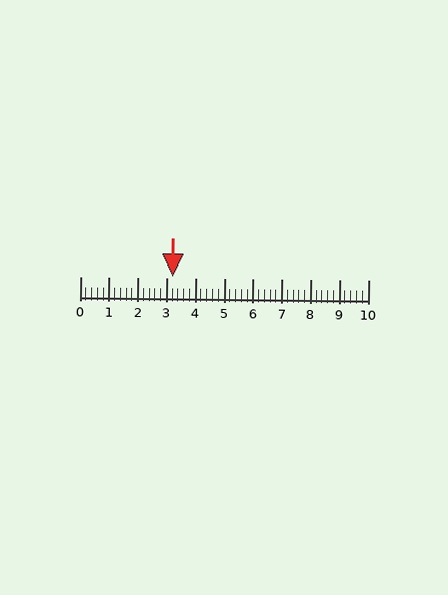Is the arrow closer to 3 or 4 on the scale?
The arrow is closer to 3.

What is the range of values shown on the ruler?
The ruler shows values from 0 to 10.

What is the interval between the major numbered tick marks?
The major tick marks are spaced 1 units apart.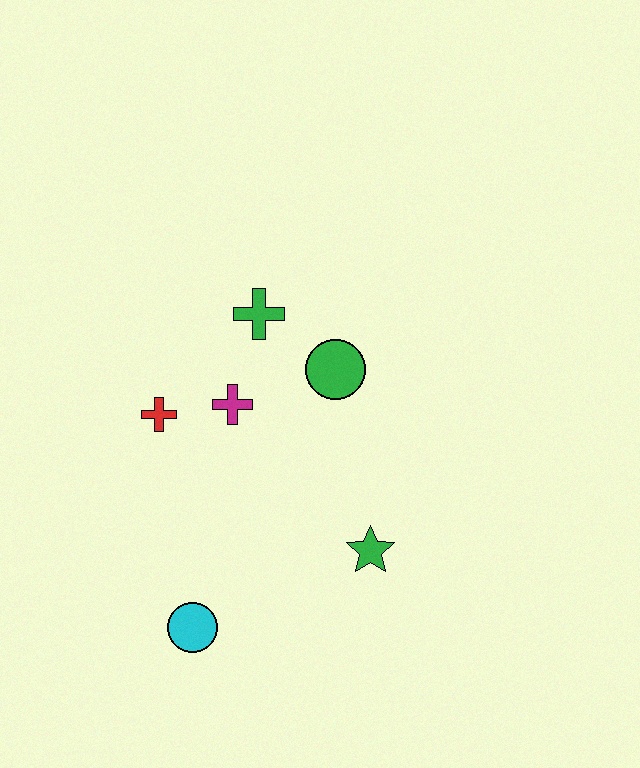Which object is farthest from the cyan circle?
The green cross is farthest from the cyan circle.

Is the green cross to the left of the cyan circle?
No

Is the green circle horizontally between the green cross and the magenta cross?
No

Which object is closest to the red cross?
The magenta cross is closest to the red cross.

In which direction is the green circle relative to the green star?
The green circle is above the green star.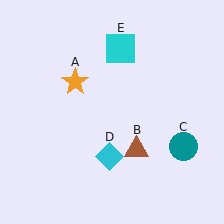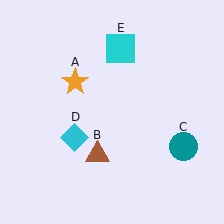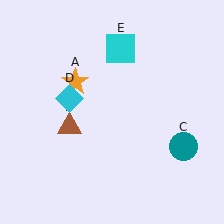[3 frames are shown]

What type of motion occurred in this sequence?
The brown triangle (object B), cyan diamond (object D) rotated clockwise around the center of the scene.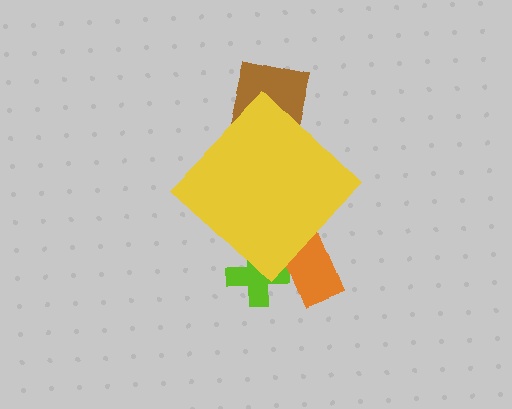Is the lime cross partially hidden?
Yes, the lime cross is partially hidden behind the yellow diamond.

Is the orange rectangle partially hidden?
Yes, the orange rectangle is partially hidden behind the yellow diamond.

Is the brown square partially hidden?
Yes, the brown square is partially hidden behind the yellow diamond.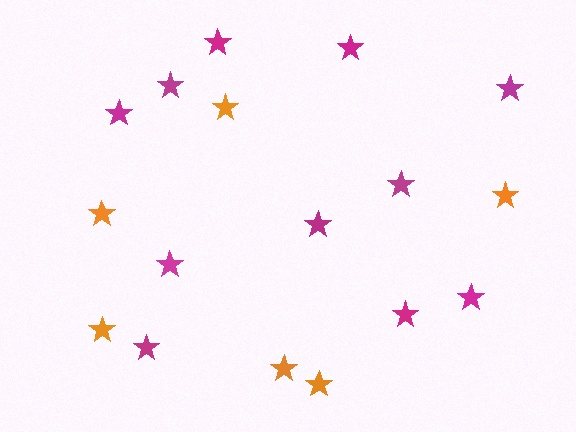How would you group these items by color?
There are 2 groups: one group of orange stars (6) and one group of magenta stars (11).